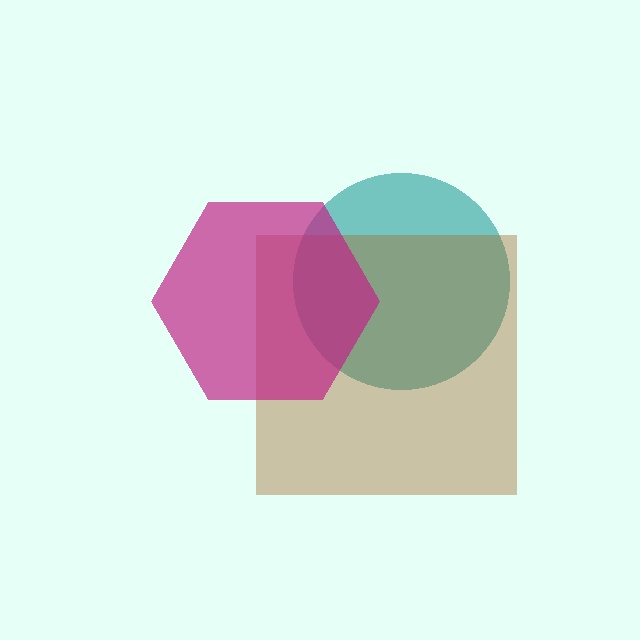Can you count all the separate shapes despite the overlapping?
Yes, there are 3 separate shapes.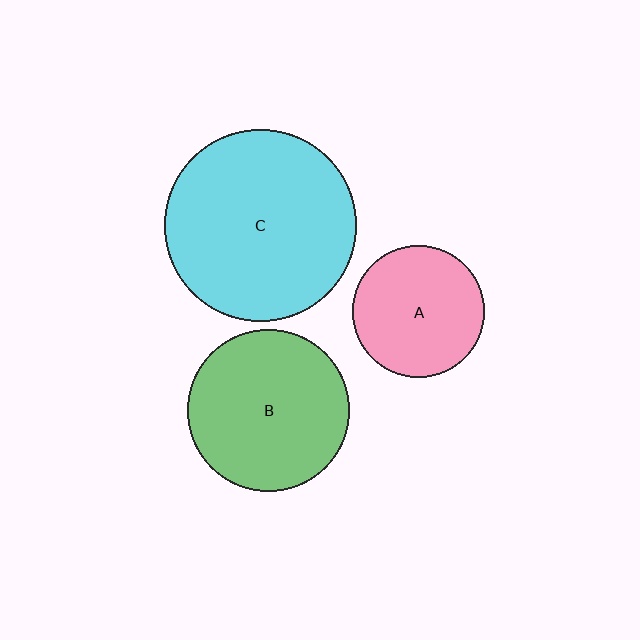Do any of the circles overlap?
No, none of the circles overlap.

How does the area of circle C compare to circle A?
Approximately 2.1 times.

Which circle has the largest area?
Circle C (cyan).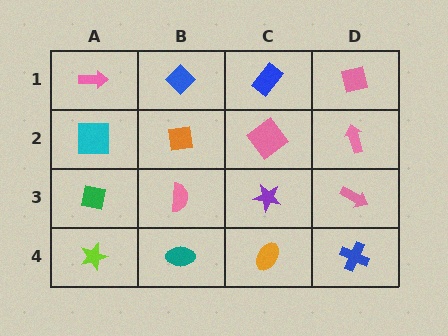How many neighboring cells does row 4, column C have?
3.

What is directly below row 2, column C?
A purple star.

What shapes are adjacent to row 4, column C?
A purple star (row 3, column C), a teal ellipse (row 4, column B), a blue cross (row 4, column D).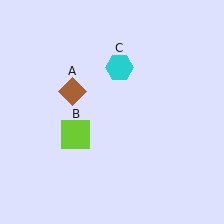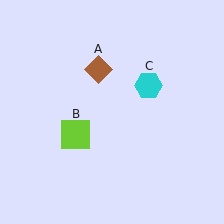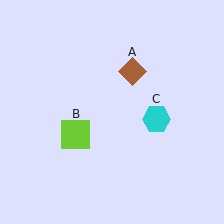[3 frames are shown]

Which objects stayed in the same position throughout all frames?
Lime square (object B) remained stationary.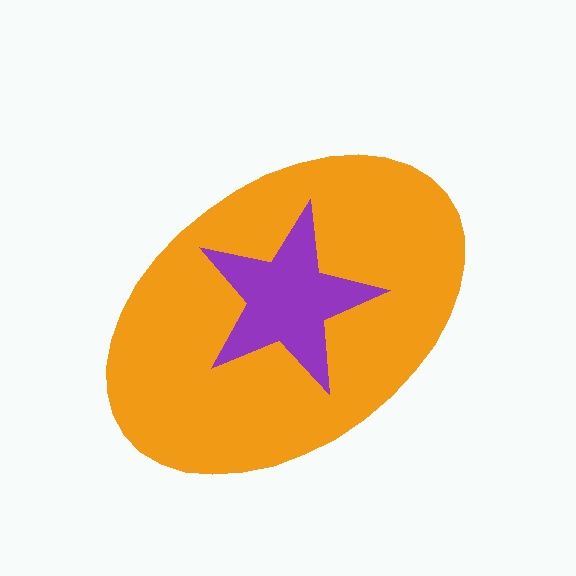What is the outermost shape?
The orange ellipse.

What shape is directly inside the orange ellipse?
The purple star.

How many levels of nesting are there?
2.